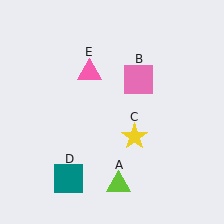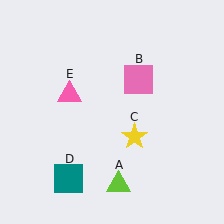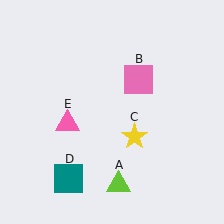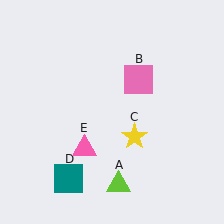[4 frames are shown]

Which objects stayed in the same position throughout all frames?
Lime triangle (object A) and pink square (object B) and yellow star (object C) and teal square (object D) remained stationary.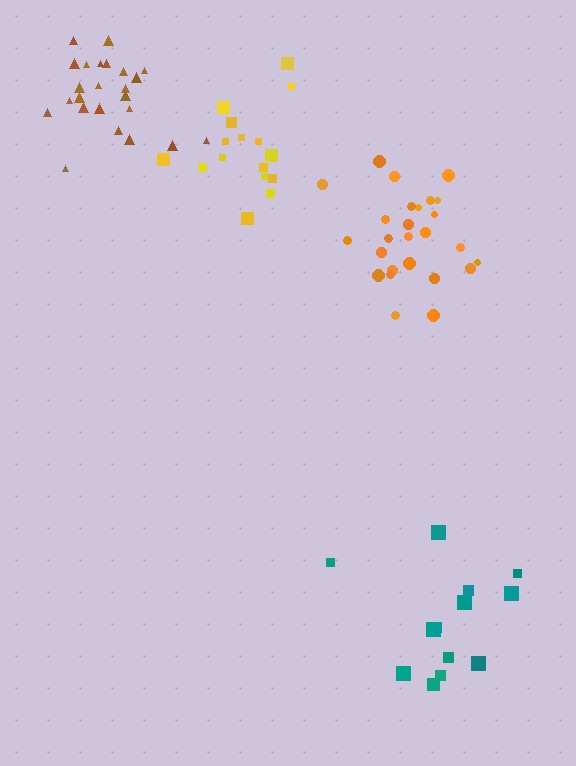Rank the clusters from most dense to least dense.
brown, yellow, orange, teal.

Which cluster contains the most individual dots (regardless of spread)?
Orange (26).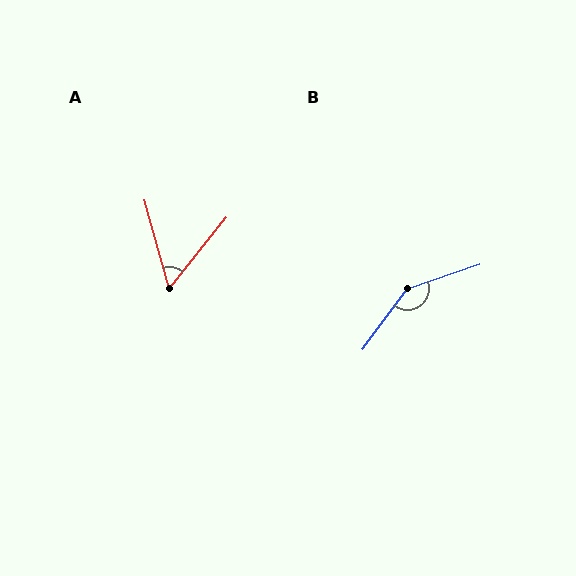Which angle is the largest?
B, at approximately 145 degrees.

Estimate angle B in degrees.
Approximately 145 degrees.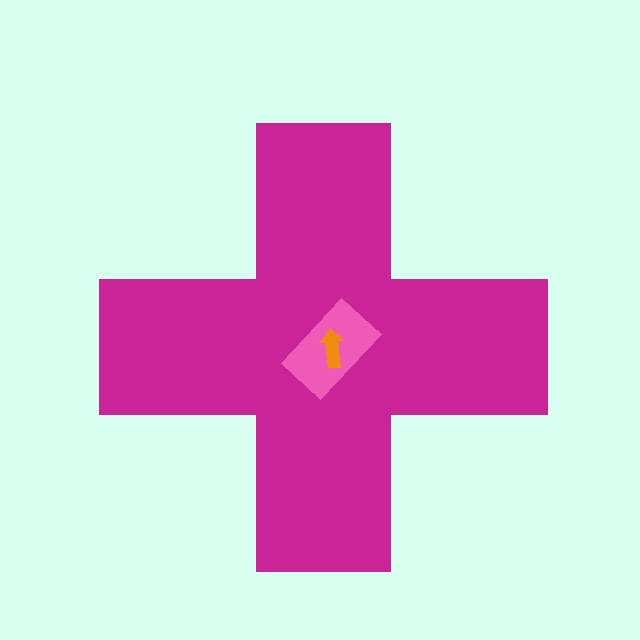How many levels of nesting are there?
3.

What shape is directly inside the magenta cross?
The pink rectangle.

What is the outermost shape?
The magenta cross.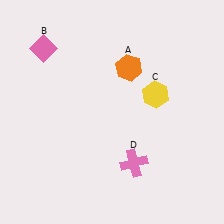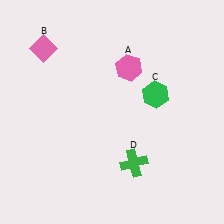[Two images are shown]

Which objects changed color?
A changed from orange to pink. C changed from yellow to green. D changed from pink to green.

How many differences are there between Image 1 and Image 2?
There are 3 differences between the two images.